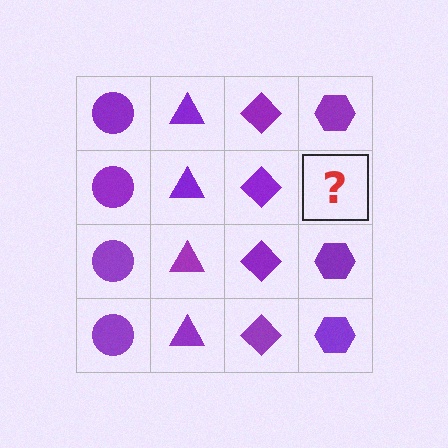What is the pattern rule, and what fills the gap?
The rule is that each column has a consistent shape. The gap should be filled with a purple hexagon.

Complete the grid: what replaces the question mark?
The question mark should be replaced with a purple hexagon.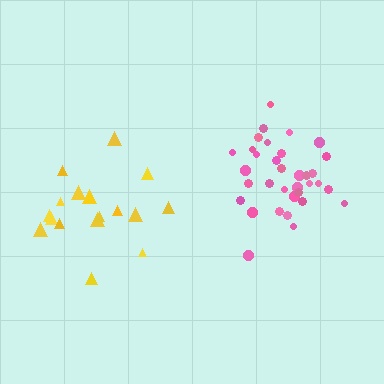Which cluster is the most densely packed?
Pink.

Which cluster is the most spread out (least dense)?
Yellow.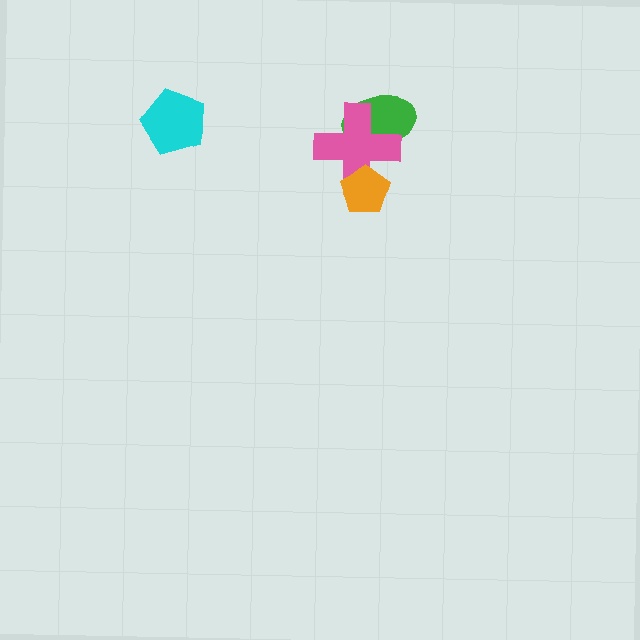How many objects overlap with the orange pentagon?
1 object overlaps with the orange pentagon.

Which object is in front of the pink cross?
The orange pentagon is in front of the pink cross.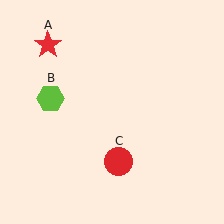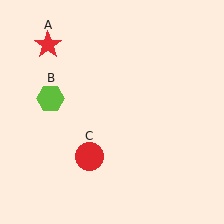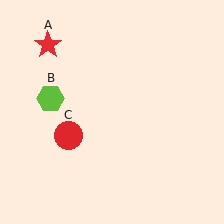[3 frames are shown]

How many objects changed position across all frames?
1 object changed position: red circle (object C).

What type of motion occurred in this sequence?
The red circle (object C) rotated clockwise around the center of the scene.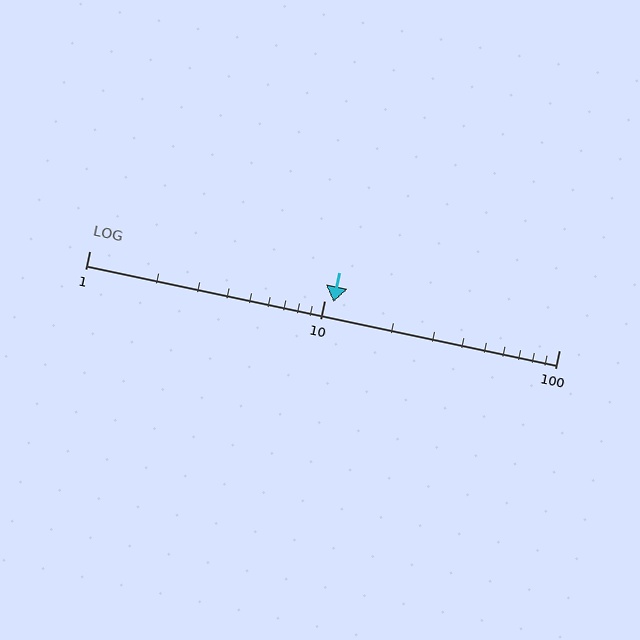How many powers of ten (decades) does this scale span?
The scale spans 2 decades, from 1 to 100.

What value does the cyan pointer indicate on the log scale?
The pointer indicates approximately 11.